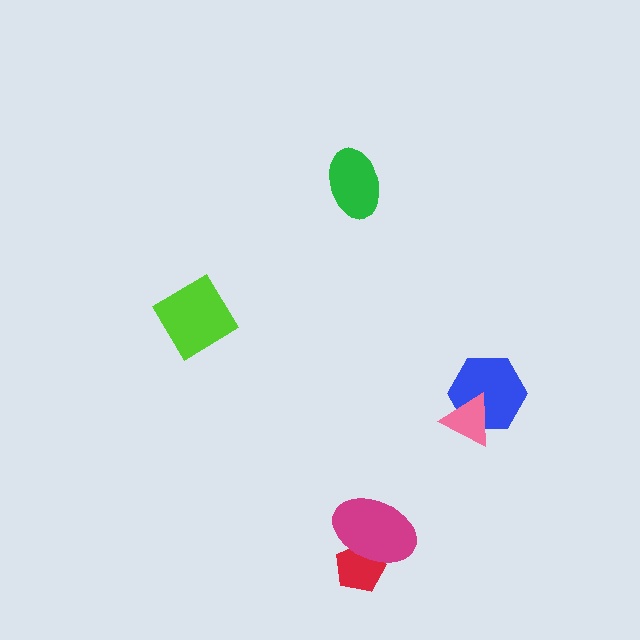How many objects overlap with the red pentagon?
1 object overlaps with the red pentagon.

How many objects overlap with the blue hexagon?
1 object overlaps with the blue hexagon.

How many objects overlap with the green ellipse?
0 objects overlap with the green ellipse.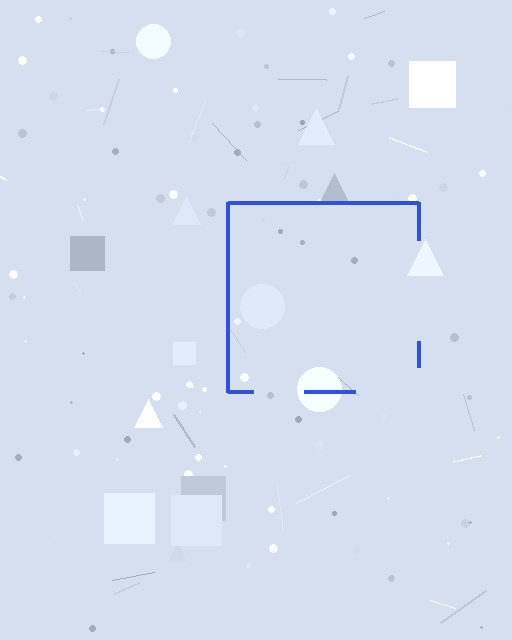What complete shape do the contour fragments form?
The contour fragments form a square.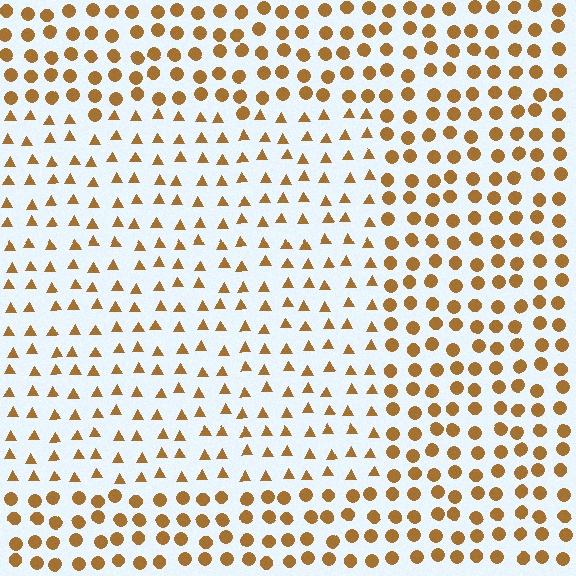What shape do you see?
I see a rectangle.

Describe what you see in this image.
The image is filled with small brown elements arranged in a uniform grid. A rectangle-shaped region contains triangles, while the surrounding area contains circles. The boundary is defined purely by the change in element shape.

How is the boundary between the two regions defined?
The boundary is defined by a change in element shape: triangles inside vs. circles outside. All elements share the same color and spacing.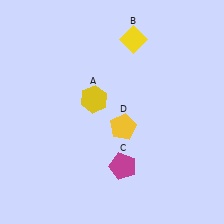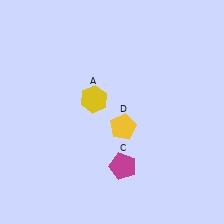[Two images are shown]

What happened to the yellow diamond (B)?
The yellow diamond (B) was removed in Image 2. It was in the top-right area of Image 1.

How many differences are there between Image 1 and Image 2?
There is 1 difference between the two images.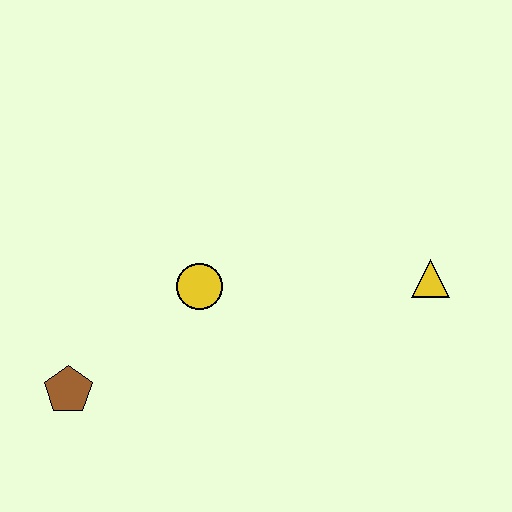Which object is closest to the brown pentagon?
The yellow circle is closest to the brown pentagon.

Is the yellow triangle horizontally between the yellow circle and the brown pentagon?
No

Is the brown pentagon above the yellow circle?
No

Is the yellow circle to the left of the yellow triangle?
Yes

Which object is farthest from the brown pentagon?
The yellow triangle is farthest from the brown pentagon.